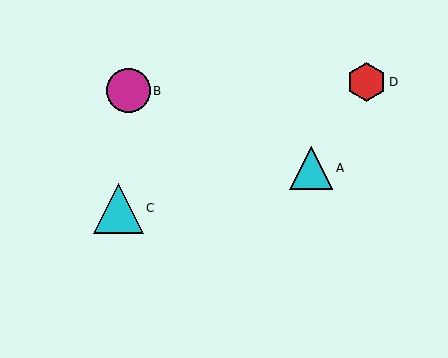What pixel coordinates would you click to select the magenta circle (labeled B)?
Click at (128, 91) to select the magenta circle B.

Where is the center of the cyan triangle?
The center of the cyan triangle is at (118, 208).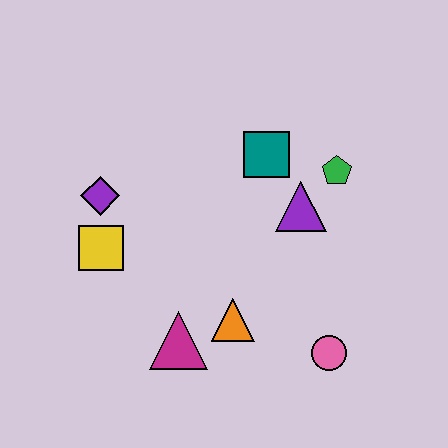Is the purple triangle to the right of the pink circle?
No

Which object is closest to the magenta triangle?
The orange triangle is closest to the magenta triangle.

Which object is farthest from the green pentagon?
The yellow square is farthest from the green pentagon.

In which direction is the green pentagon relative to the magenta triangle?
The green pentagon is above the magenta triangle.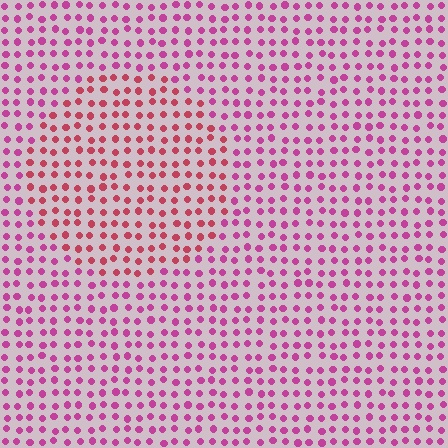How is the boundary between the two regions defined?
The boundary is defined purely by a slight shift in hue (about 30 degrees). Spacing, size, and orientation are identical on both sides.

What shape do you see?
I see a circle.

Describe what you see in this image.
The image is filled with small magenta elements in a uniform arrangement. A circle-shaped region is visible where the elements are tinted to a slightly different hue, forming a subtle color boundary.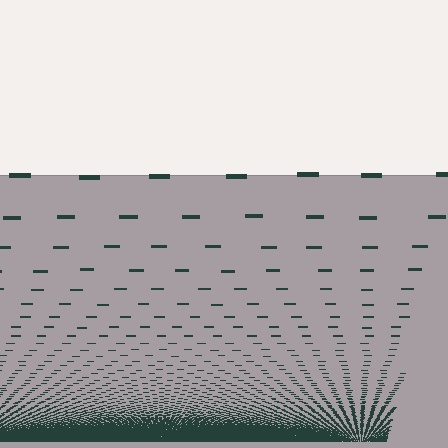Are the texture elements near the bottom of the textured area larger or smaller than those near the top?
Smaller. The gradient is inverted — elements near the bottom are smaller and denser.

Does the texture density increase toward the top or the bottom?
Density increases toward the bottom.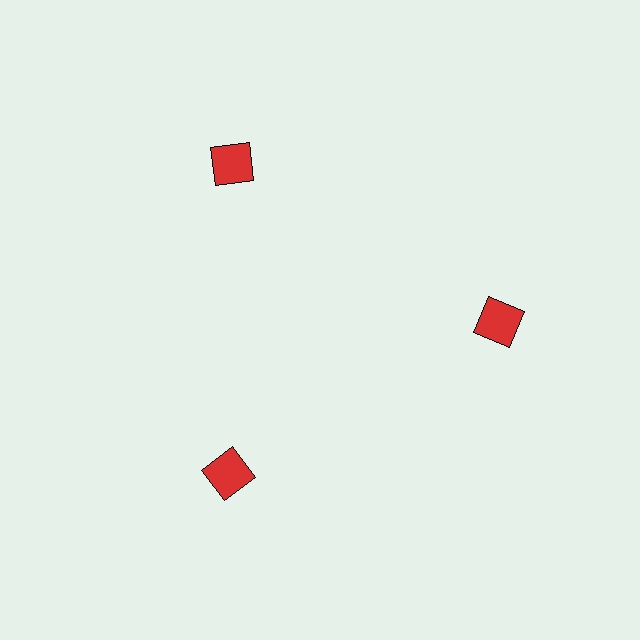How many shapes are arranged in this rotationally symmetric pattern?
There are 3 shapes, arranged in 3 groups of 1.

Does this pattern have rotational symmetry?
Yes, this pattern has 3-fold rotational symmetry. It looks the same after rotating 120 degrees around the center.